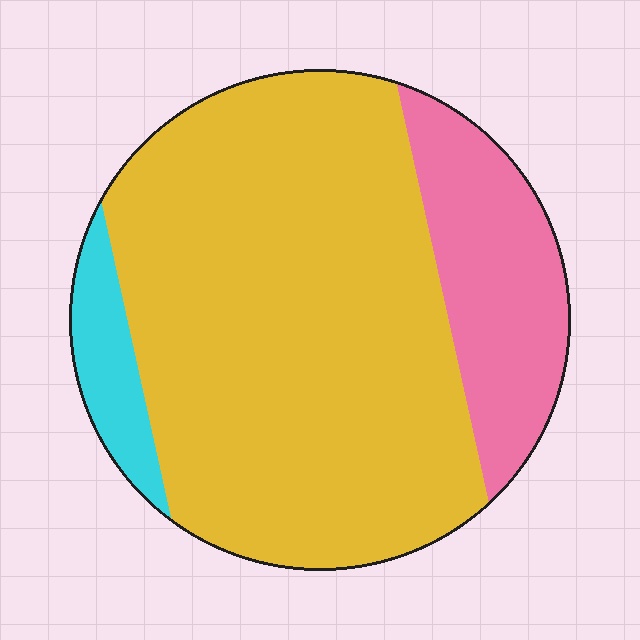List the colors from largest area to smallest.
From largest to smallest: yellow, pink, cyan.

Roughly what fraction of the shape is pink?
Pink covers roughly 20% of the shape.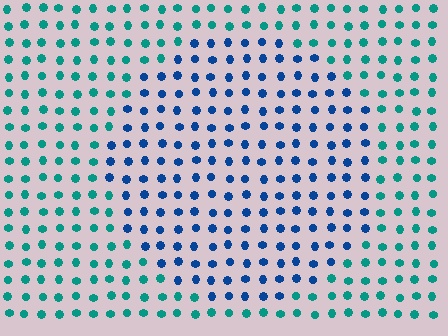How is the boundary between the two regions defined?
The boundary is defined purely by a slight shift in hue (about 43 degrees). Spacing, size, and orientation are identical on both sides.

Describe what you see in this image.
The image is filled with small teal elements in a uniform arrangement. A circle-shaped region is visible where the elements are tinted to a slightly different hue, forming a subtle color boundary.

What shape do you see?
I see a circle.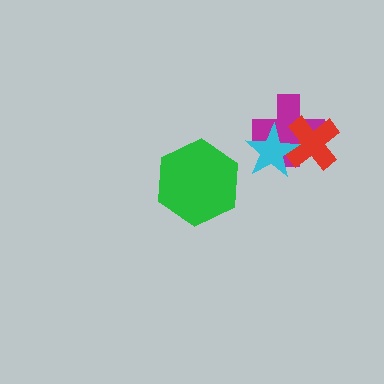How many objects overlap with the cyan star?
2 objects overlap with the cyan star.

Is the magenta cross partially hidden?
Yes, it is partially covered by another shape.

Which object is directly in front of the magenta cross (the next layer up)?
The red cross is directly in front of the magenta cross.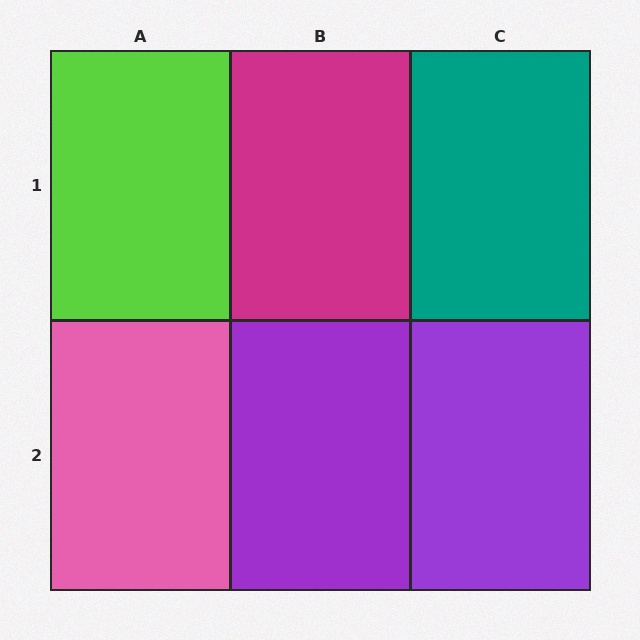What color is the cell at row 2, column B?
Purple.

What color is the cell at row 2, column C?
Purple.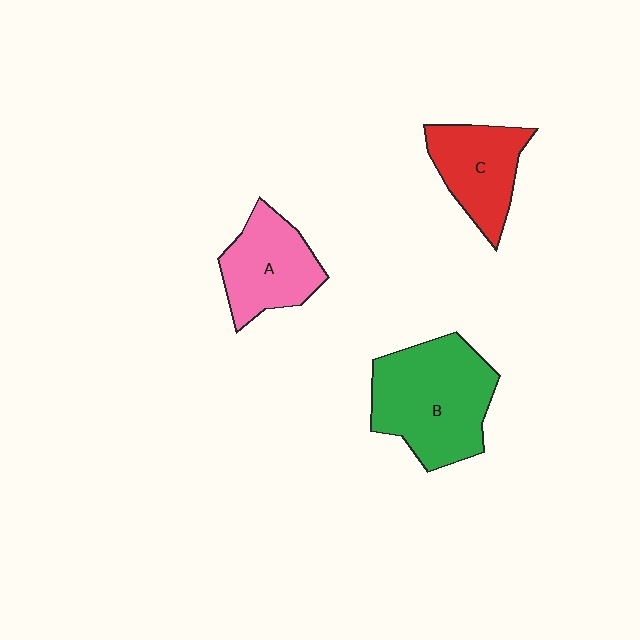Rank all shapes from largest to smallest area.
From largest to smallest: B (green), A (pink), C (red).